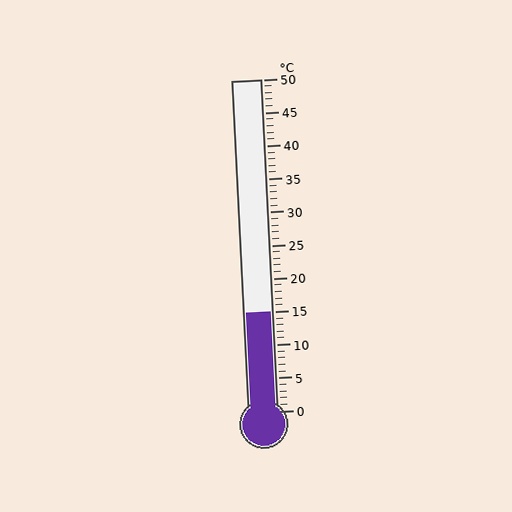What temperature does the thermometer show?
The thermometer shows approximately 15°C.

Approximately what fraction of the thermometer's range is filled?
The thermometer is filled to approximately 30% of its range.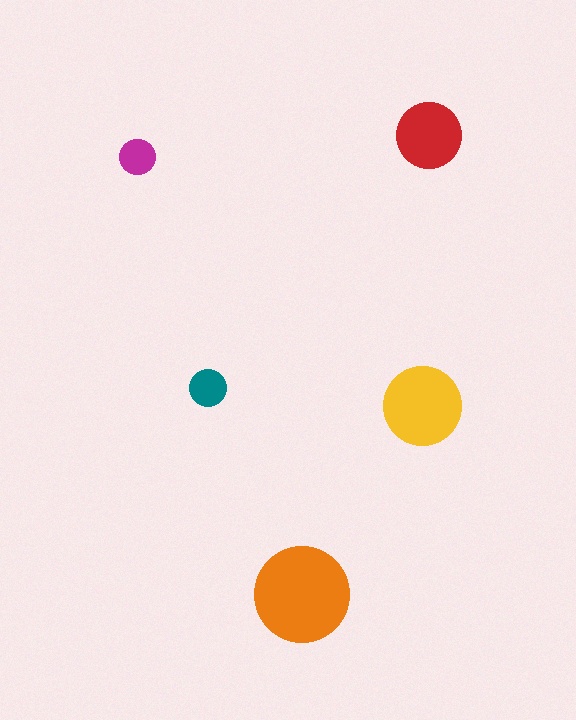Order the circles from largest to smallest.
the orange one, the yellow one, the red one, the teal one, the magenta one.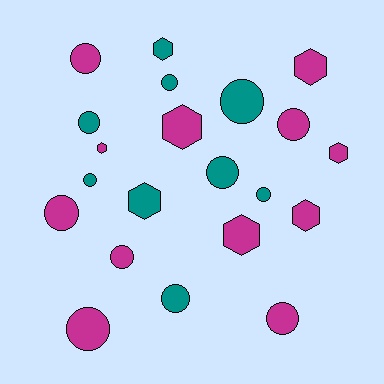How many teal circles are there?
There are 7 teal circles.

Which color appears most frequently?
Magenta, with 12 objects.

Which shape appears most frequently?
Circle, with 13 objects.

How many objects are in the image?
There are 21 objects.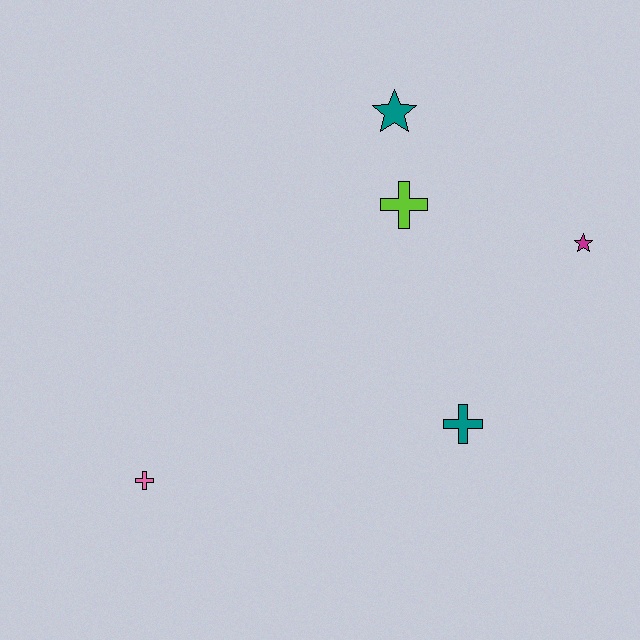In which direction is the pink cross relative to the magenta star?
The pink cross is to the left of the magenta star.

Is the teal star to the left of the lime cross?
Yes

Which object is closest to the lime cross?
The teal star is closest to the lime cross.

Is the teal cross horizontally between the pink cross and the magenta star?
Yes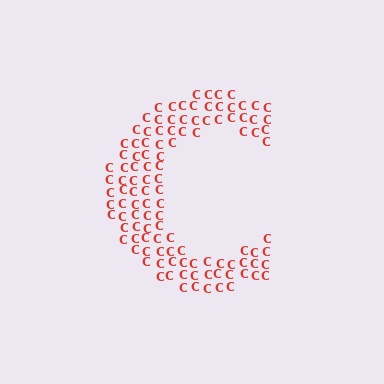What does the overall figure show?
The overall figure shows the letter C.